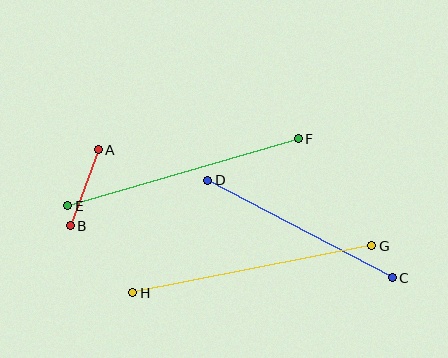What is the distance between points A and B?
The distance is approximately 81 pixels.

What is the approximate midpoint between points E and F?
The midpoint is at approximately (183, 172) pixels.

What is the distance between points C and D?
The distance is approximately 208 pixels.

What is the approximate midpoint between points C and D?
The midpoint is at approximately (300, 229) pixels.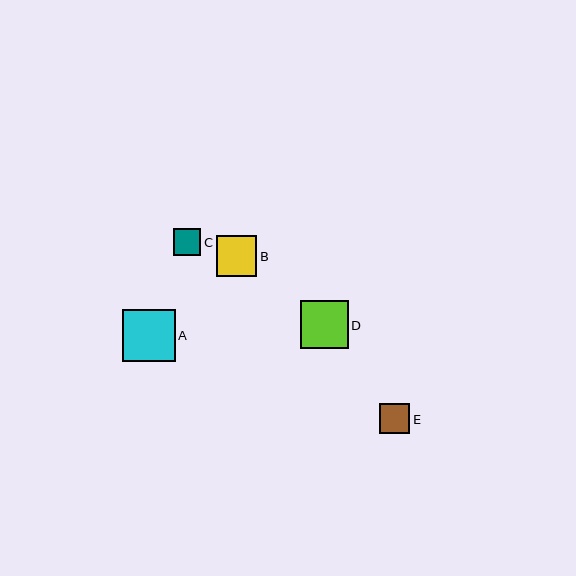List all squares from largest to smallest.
From largest to smallest: A, D, B, E, C.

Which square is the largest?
Square A is the largest with a size of approximately 53 pixels.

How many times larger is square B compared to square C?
Square B is approximately 1.5 times the size of square C.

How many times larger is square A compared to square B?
Square A is approximately 1.3 times the size of square B.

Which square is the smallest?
Square C is the smallest with a size of approximately 27 pixels.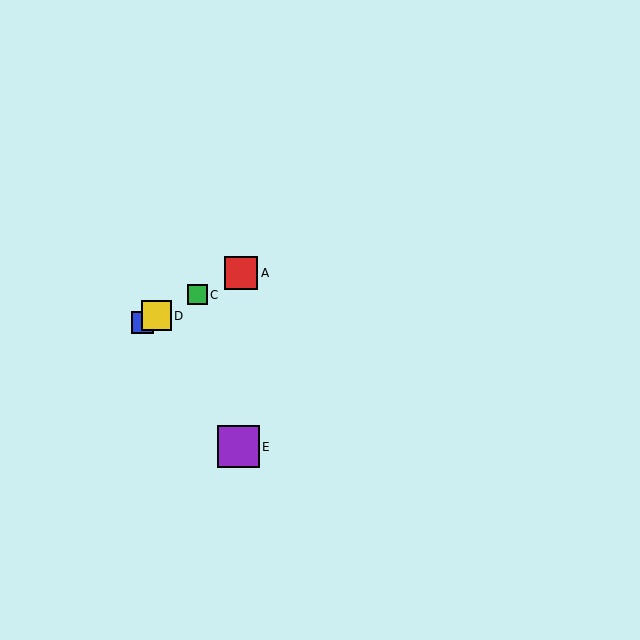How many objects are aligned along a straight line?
4 objects (A, B, C, D) are aligned along a straight line.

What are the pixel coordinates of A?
Object A is at (241, 273).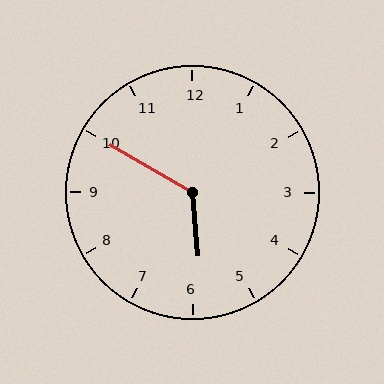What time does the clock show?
5:50.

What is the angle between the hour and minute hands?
Approximately 125 degrees.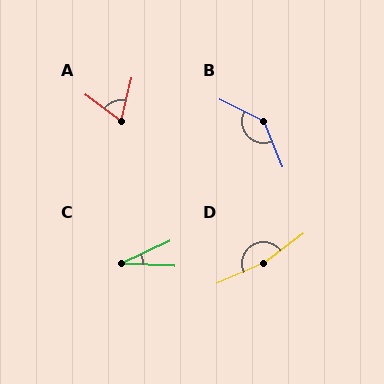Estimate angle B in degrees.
Approximately 138 degrees.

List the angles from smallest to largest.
C (28°), A (67°), B (138°), D (167°).